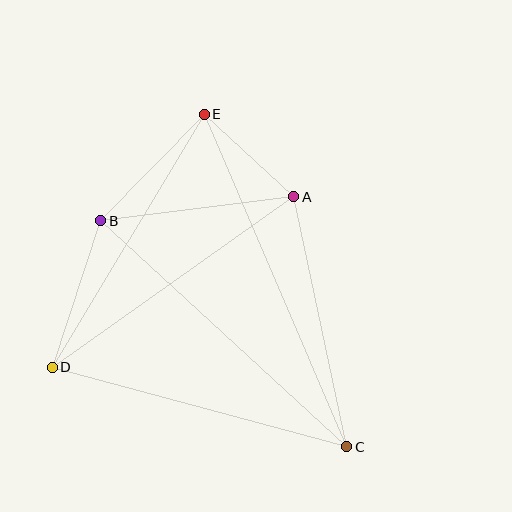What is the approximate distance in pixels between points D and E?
The distance between D and E is approximately 295 pixels.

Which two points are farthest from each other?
Points C and E are farthest from each other.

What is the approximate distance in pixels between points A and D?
The distance between A and D is approximately 296 pixels.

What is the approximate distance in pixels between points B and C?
The distance between B and C is approximately 334 pixels.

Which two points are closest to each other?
Points A and E are closest to each other.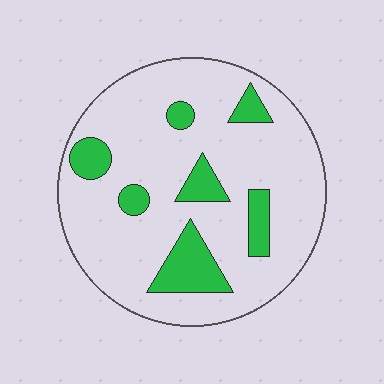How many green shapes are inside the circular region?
7.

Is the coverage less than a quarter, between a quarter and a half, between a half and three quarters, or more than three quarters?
Less than a quarter.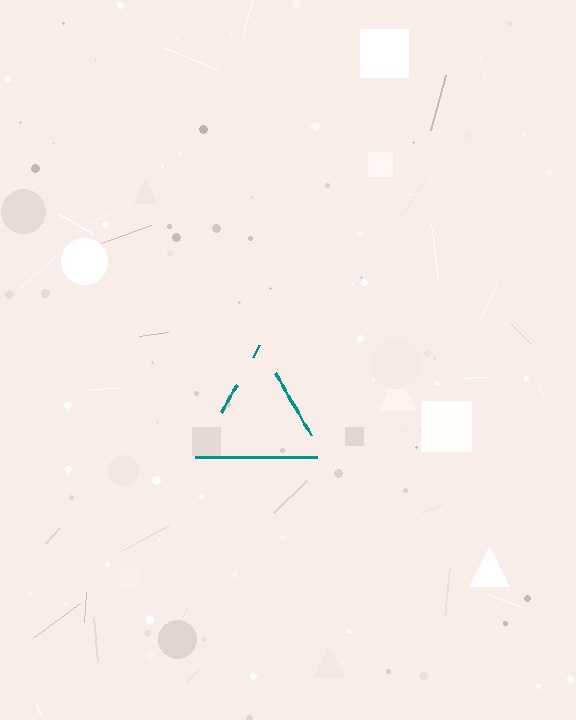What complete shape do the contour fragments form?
The contour fragments form a triangle.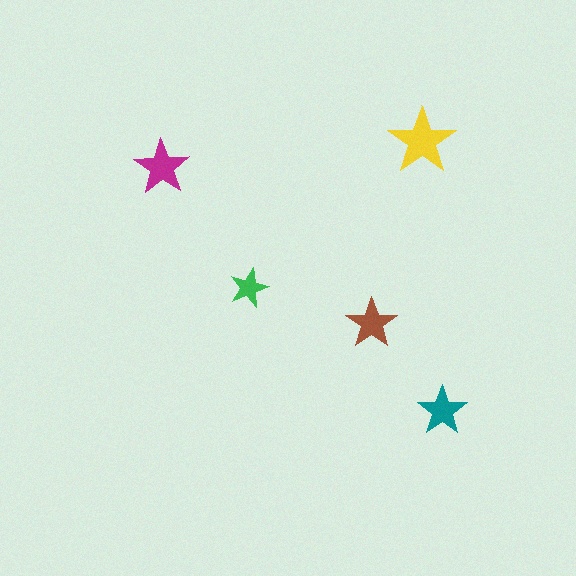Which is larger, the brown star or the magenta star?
The magenta one.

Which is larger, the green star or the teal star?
The teal one.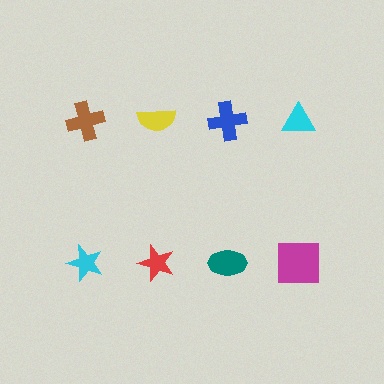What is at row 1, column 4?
A cyan triangle.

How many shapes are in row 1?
4 shapes.